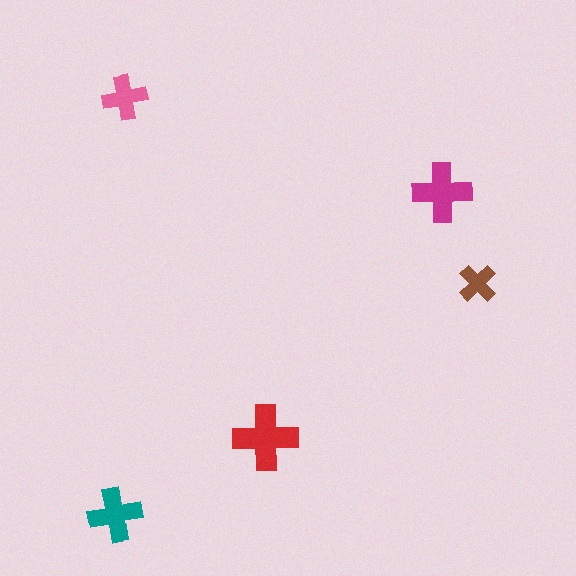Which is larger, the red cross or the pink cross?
The red one.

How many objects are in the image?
There are 5 objects in the image.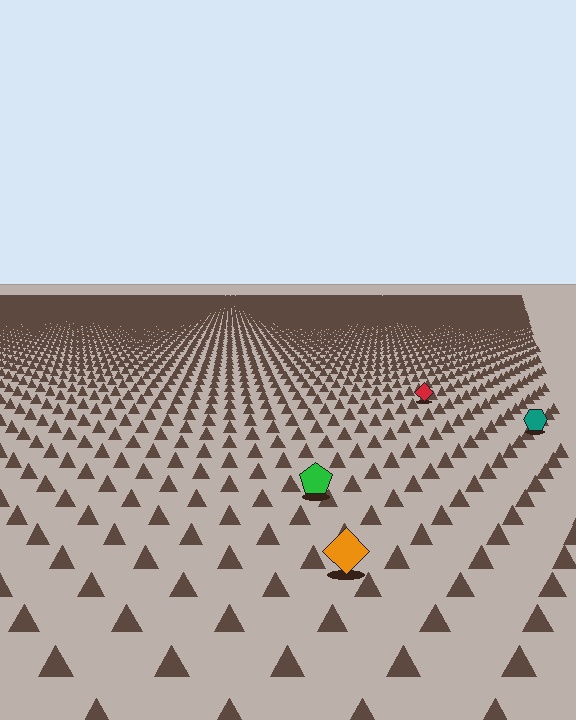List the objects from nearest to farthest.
From nearest to farthest: the orange diamond, the green pentagon, the teal hexagon, the red diamond.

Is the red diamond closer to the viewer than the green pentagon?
No. The green pentagon is closer — you can tell from the texture gradient: the ground texture is coarser near it.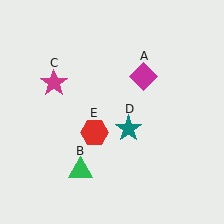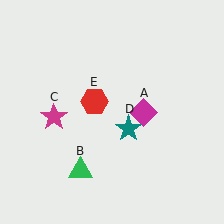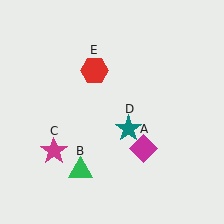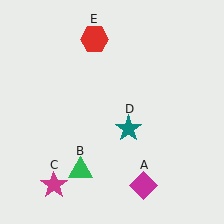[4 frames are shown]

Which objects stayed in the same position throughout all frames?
Green triangle (object B) and teal star (object D) remained stationary.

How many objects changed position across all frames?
3 objects changed position: magenta diamond (object A), magenta star (object C), red hexagon (object E).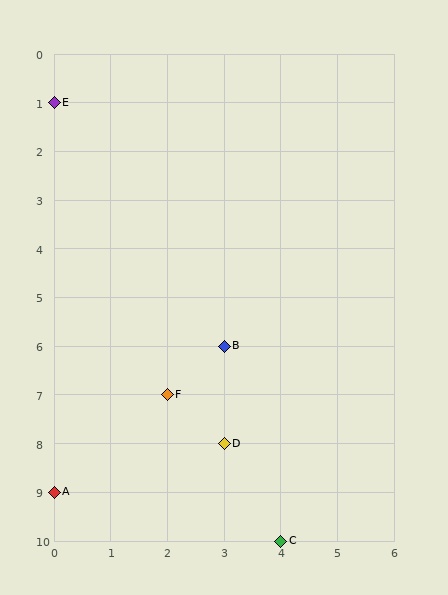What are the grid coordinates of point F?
Point F is at grid coordinates (2, 7).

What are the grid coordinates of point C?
Point C is at grid coordinates (4, 10).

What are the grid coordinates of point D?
Point D is at grid coordinates (3, 8).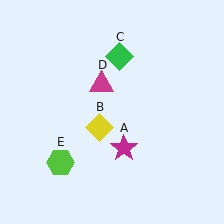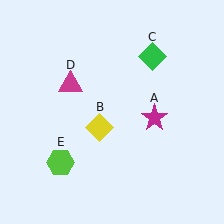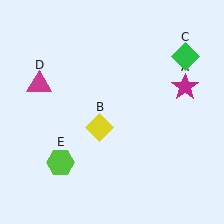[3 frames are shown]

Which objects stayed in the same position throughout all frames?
Yellow diamond (object B) and lime hexagon (object E) remained stationary.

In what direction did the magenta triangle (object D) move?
The magenta triangle (object D) moved left.